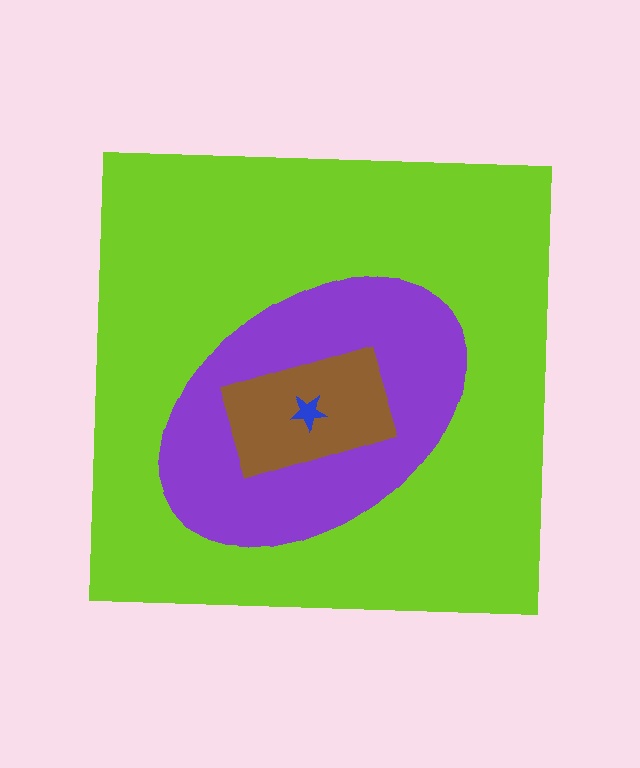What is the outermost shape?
The lime square.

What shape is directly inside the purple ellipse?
The brown rectangle.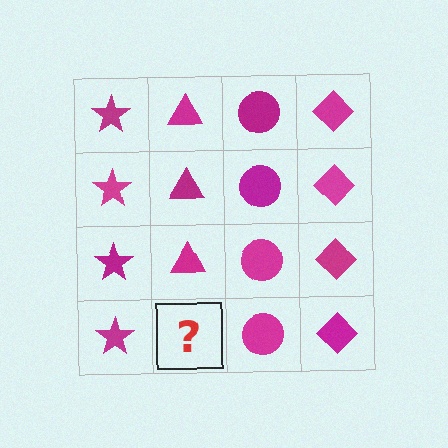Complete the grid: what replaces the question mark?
The question mark should be replaced with a magenta triangle.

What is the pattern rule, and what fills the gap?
The rule is that each column has a consistent shape. The gap should be filled with a magenta triangle.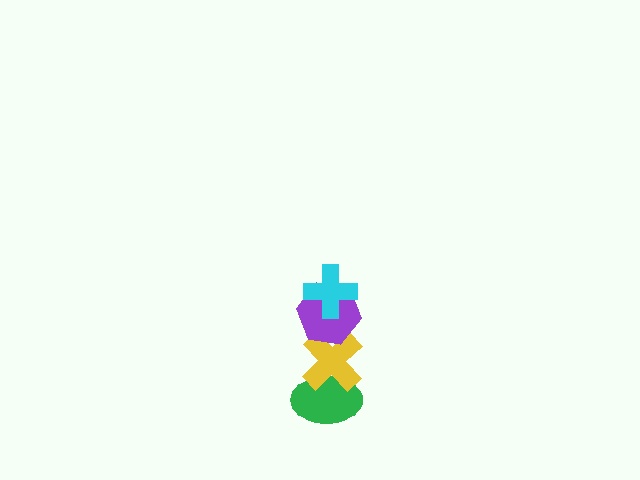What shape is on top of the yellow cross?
The purple hexagon is on top of the yellow cross.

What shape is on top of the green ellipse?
The yellow cross is on top of the green ellipse.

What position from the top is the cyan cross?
The cyan cross is 1st from the top.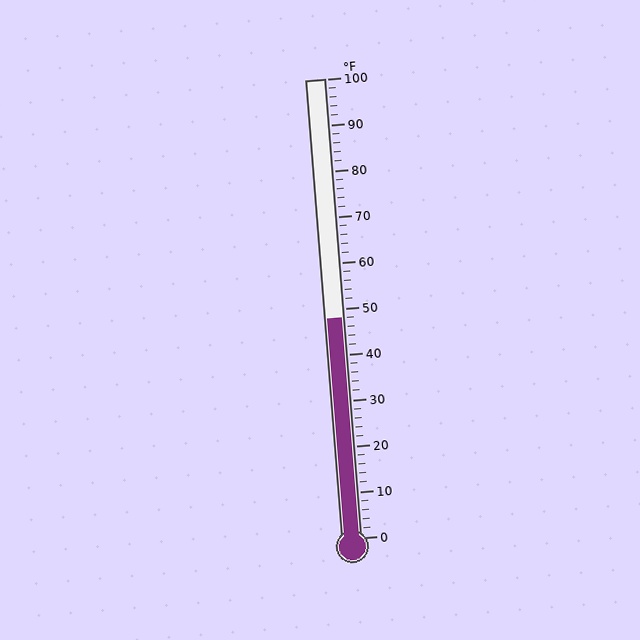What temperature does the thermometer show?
The thermometer shows approximately 48°F.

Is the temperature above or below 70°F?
The temperature is below 70°F.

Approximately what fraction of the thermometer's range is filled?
The thermometer is filled to approximately 50% of its range.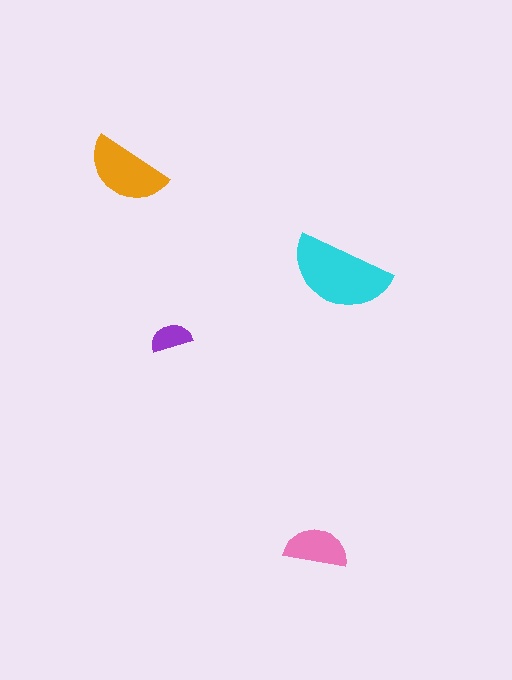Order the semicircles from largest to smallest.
the cyan one, the orange one, the pink one, the purple one.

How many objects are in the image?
There are 4 objects in the image.